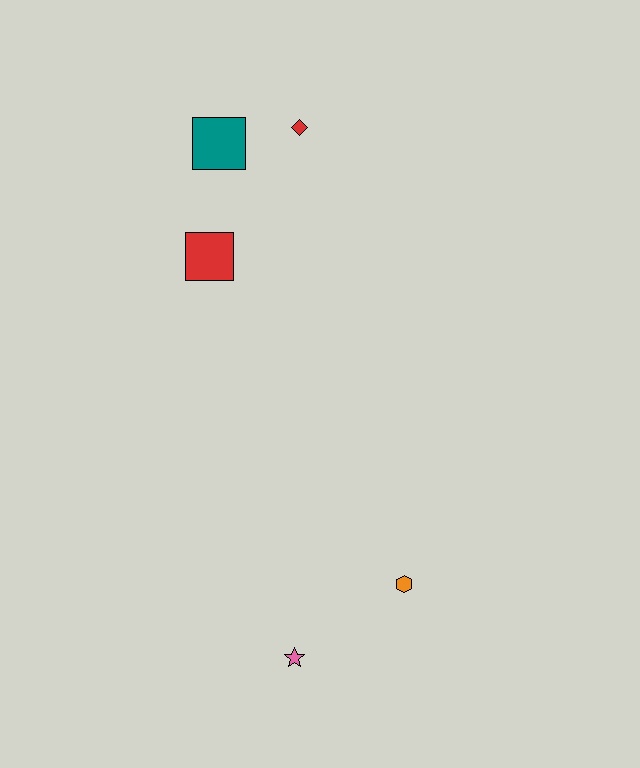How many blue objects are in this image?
There are no blue objects.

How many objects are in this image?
There are 5 objects.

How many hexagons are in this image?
There is 1 hexagon.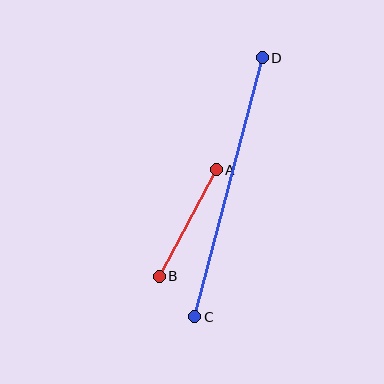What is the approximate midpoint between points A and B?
The midpoint is at approximately (188, 223) pixels.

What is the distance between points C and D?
The distance is approximately 268 pixels.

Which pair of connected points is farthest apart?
Points C and D are farthest apart.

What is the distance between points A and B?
The distance is approximately 121 pixels.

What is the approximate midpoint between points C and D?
The midpoint is at approximately (228, 187) pixels.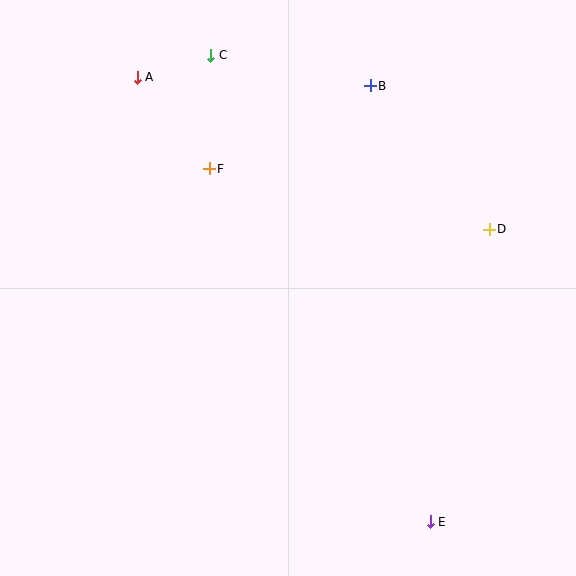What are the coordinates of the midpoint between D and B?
The midpoint between D and B is at (430, 158).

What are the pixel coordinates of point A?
Point A is at (137, 77).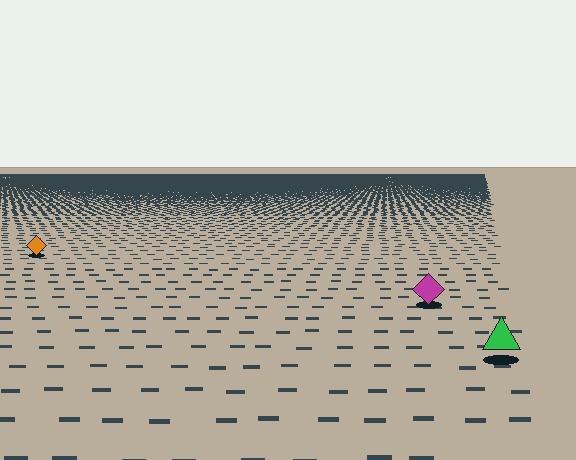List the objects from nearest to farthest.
From nearest to farthest: the green triangle, the magenta diamond, the orange diamond.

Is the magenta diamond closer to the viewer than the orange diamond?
Yes. The magenta diamond is closer — you can tell from the texture gradient: the ground texture is coarser near it.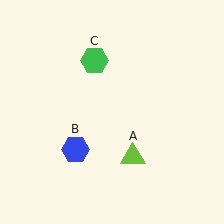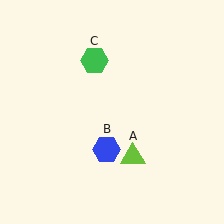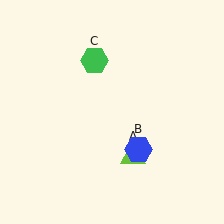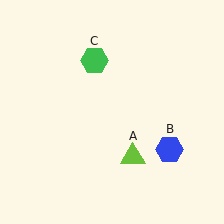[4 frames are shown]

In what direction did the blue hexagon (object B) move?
The blue hexagon (object B) moved right.